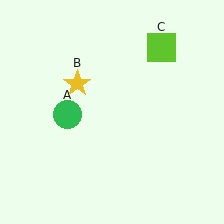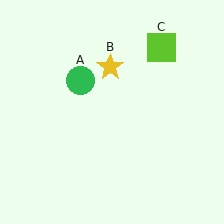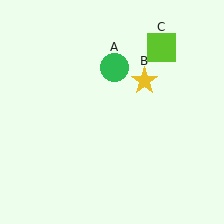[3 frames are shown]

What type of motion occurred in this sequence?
The green circle (object A), yellow star (object B) rotated clockwise around the center of the scene.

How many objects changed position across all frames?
2 objects changed position: green circle (object A), yellow star (object B).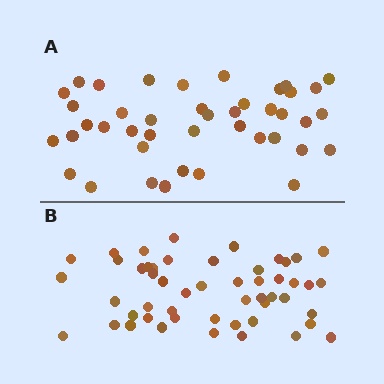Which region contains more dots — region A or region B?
Region B (the bottom region) has more dots.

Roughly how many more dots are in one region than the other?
Region B has roughly 8 or so more dots than region A.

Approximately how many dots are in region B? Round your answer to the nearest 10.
About 50 dots. (The exact count is 51, which rounds to 50.)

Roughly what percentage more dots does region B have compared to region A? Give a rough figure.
About 20% more.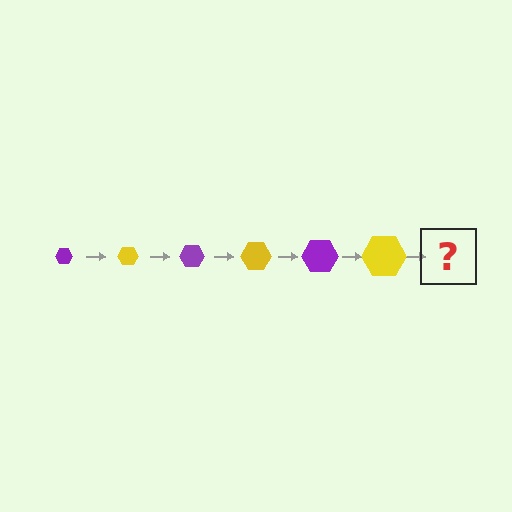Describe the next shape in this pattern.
It should be a purple hexagon, larger than the previous one.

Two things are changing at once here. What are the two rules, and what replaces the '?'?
The two rules are that the hexagon grows larger each step and the color cycles through purple and yellow. The '?' should be a purple hexagon, larger than the previous one.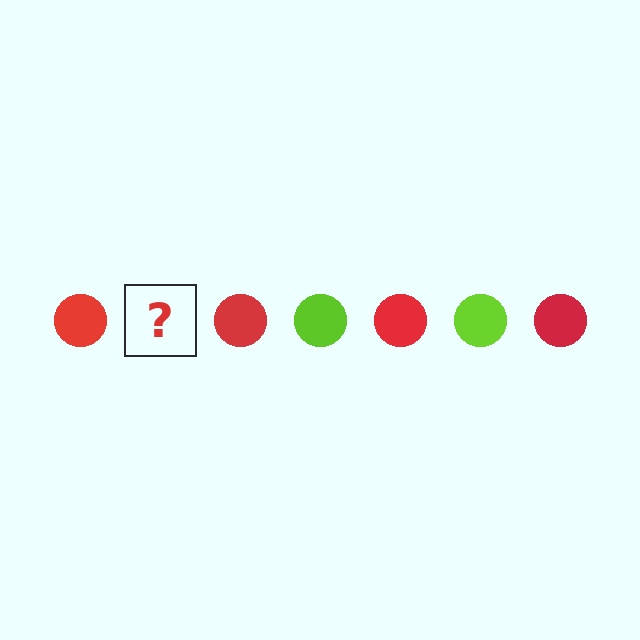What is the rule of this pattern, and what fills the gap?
The rule is that the pattern cycles through red, lime circles. The gap should be filled with a lime circle.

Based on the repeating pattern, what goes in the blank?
The blank should be a lime circle.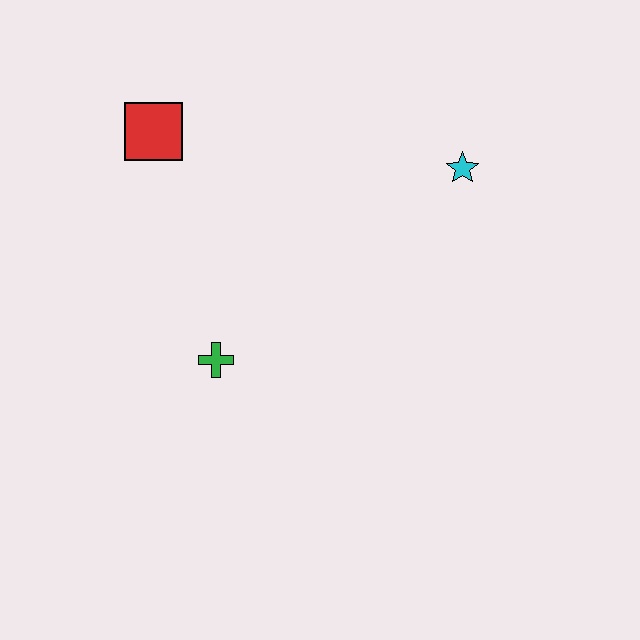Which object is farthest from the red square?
The cyan star is farthest from the red square.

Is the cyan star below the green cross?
No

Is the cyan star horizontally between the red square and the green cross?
No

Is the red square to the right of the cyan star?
No